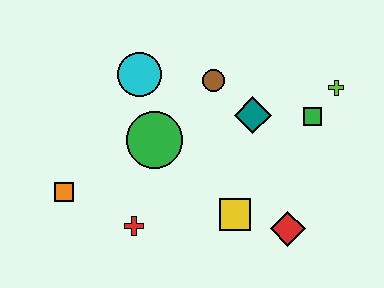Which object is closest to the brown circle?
The teal diamond is closest to the brown circle.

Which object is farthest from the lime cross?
The orange square is farthest from the lime cross.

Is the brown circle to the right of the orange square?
Yes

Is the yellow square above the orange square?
No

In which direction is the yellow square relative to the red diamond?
The yellow square is to the left of the red diamond.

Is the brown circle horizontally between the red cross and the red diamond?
Yes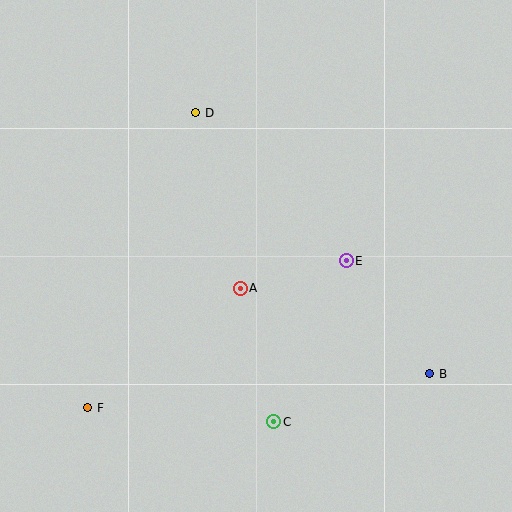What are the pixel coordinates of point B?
Point B is at (429, 374).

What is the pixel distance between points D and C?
The distance between D and C is 318 pixels.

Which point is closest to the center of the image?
Point A at (240, 288) is closest to the center.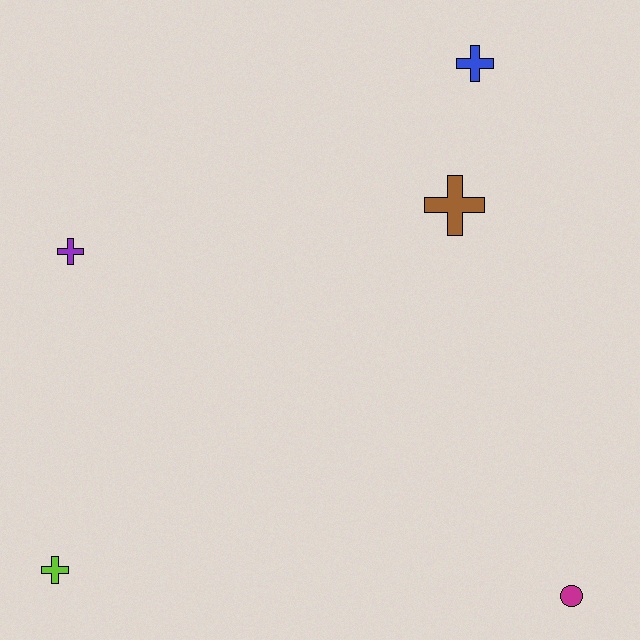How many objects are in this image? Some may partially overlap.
There are 5 objects.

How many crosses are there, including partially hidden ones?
There are 4 crosses.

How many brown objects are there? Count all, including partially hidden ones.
There is 1 brown object.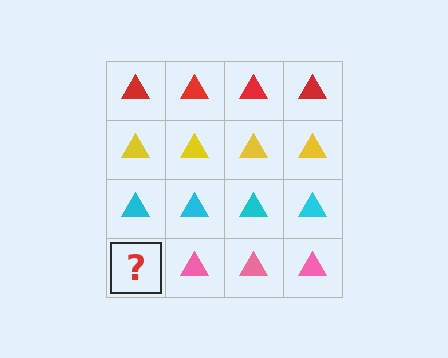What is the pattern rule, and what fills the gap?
The rule is that each row has a consistent color. The gap should be filled with a pink triangle.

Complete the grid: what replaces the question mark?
The question mark should be replaced with a pink triangle.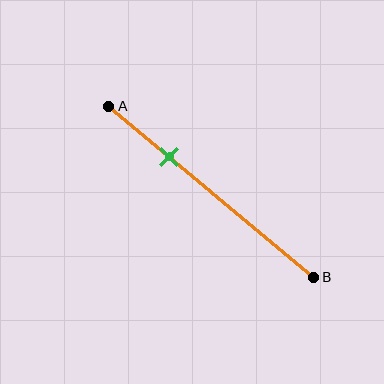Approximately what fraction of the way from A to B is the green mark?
The green mark is approximately 30% of the way from A to B.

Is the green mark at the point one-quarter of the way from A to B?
No, the mark is at about 30% from A, not at the 25% one-quarter point.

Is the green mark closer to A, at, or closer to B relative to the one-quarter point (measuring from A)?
The green mark is closer to point B than the one-quarter point of segment AB.